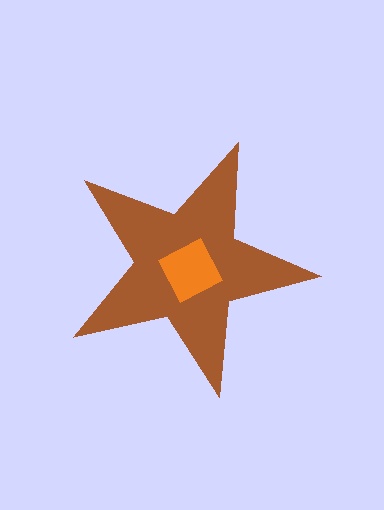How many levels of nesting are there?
2.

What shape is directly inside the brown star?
The orange square.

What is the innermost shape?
The orange square.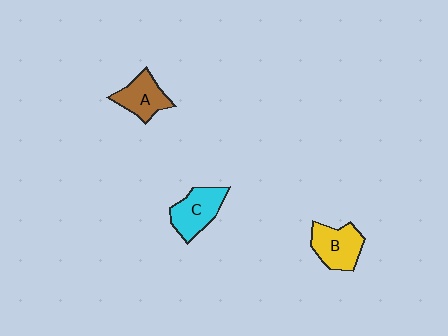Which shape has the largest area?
Shape B (yellow).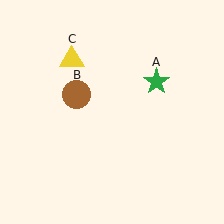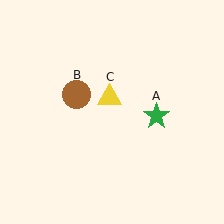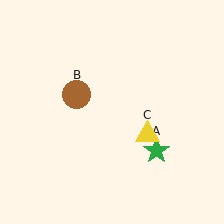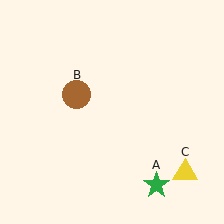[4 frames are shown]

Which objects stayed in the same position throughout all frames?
Brown circle (object B) remained stationary.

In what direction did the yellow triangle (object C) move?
The yellow triangle (object C) moved down and to the right.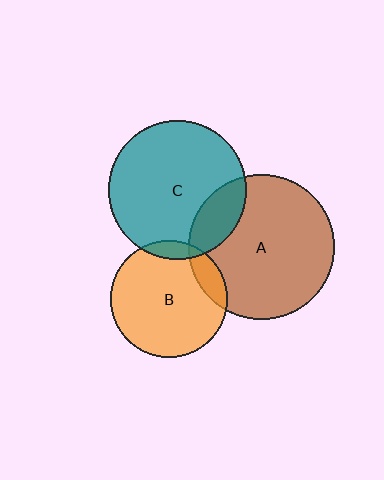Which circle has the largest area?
Circle A (brown).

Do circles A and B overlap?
Yes.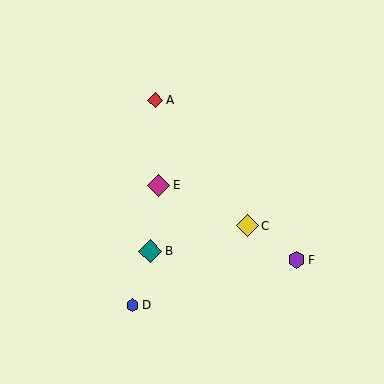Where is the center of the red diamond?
The center of the red diamond is at (155, 100).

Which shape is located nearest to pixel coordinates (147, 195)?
The magenta diamond (labeled E) at (159, 185) is nearest to that location.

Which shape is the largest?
The teal diamond (labeled B) is the largest.